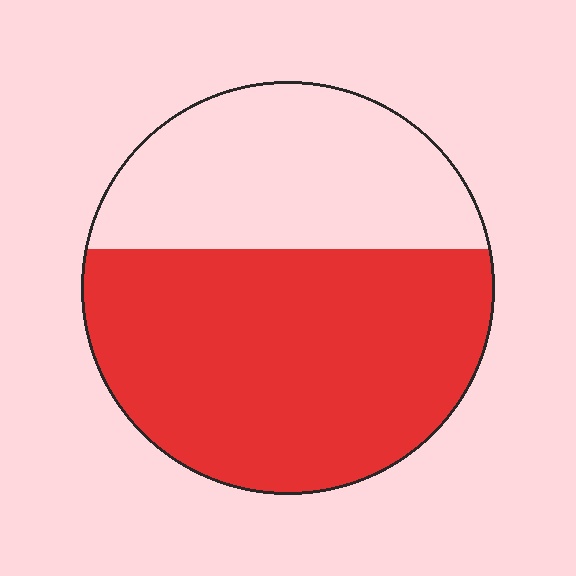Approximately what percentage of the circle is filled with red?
Approximately 60%.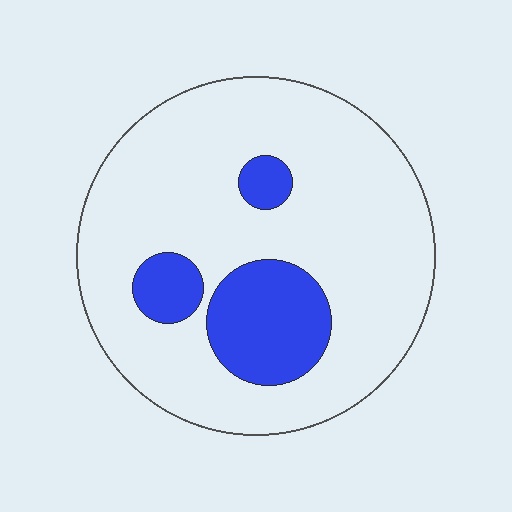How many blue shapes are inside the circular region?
3.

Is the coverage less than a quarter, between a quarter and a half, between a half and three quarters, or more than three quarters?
Less than a quarter.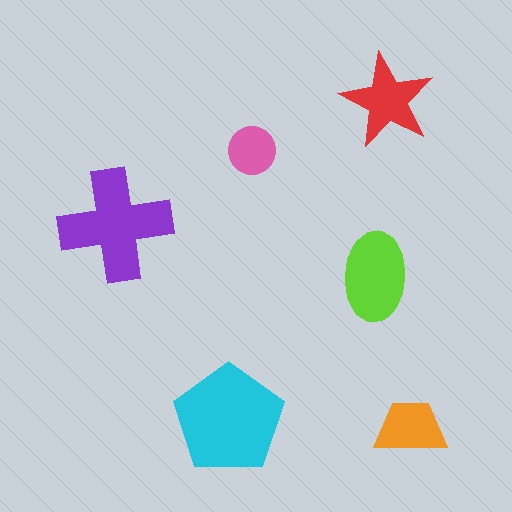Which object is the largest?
The cyan pentagon.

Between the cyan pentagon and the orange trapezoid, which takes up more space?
The cyan pentagon.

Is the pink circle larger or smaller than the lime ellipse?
Smaller.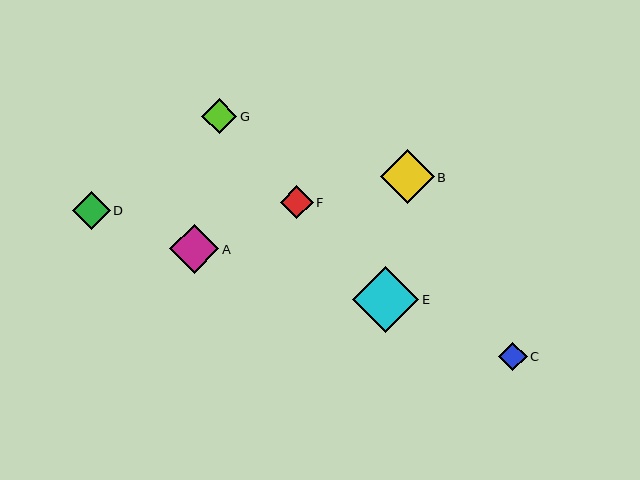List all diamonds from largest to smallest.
From largest to smallest: E, B, A, D, G, F, C.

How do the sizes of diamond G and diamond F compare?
Diamond G and diamond F are approximately the same size.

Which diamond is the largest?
Diamond E is the largest with a size of approximately 66 pixels.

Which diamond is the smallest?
Diamond C is the smallest with a size of approximately 29 pixels.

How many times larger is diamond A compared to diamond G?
Diamond A is approximately 1.4 times the size of diamond G.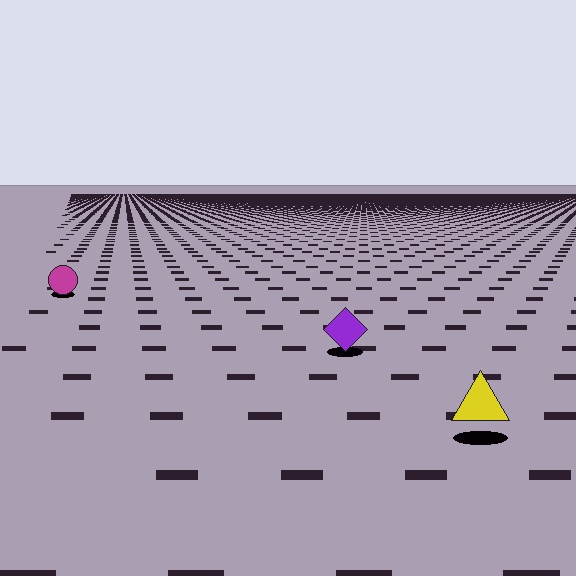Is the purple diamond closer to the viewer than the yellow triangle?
No. The yellow triangle is closer — you can tell from the texture gradient: the ground texture is coarser near it.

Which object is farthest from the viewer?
The magenta circle is farthest from the viewer. It appears smaller and the ground texture around it is denser.